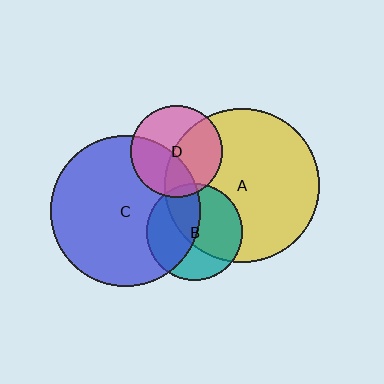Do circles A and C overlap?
Yes.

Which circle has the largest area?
Circle A (yellow).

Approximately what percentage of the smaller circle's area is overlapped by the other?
Approximately 10%.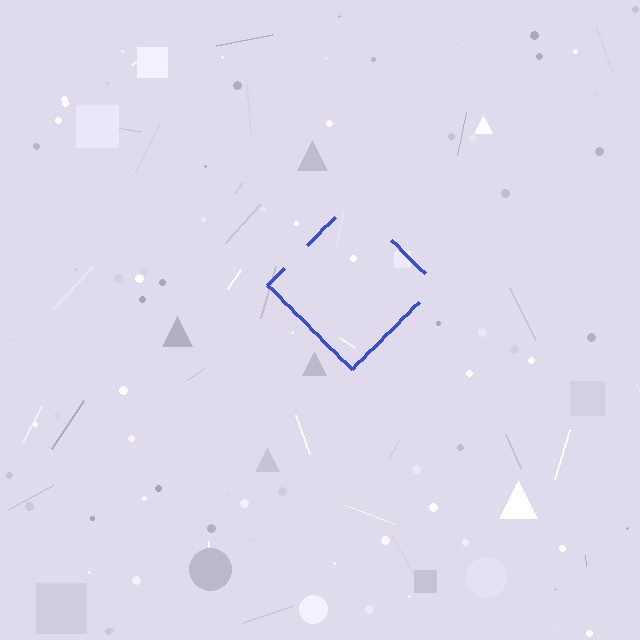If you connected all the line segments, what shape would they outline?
They would outline a diamond.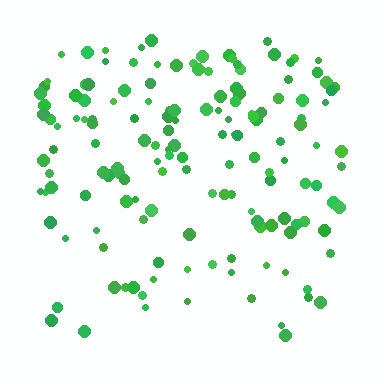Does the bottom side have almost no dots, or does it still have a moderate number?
Still a moderate number, just noticeably fewer than the top.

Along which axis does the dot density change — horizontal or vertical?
Vertical.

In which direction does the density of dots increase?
From bottom to top, with the top side densest.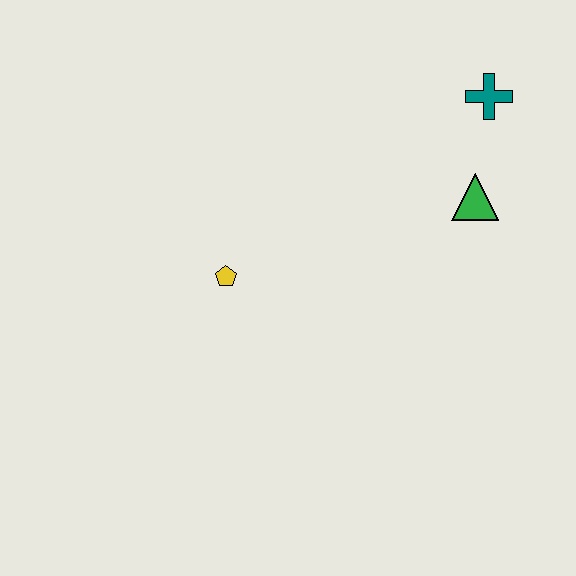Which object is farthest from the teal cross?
The yellow pentagon is farthest from the teal cross.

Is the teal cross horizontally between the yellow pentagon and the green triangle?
No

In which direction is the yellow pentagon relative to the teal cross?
The yellow pentagon is to the left of the teal cross.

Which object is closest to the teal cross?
The green triangle is closest to the teal cross.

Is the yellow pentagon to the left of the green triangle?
Yes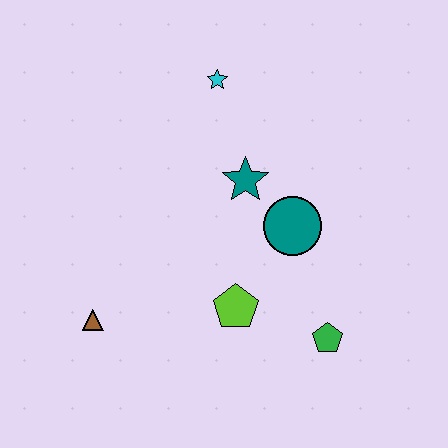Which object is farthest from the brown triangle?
The cyan star is farthest from the brown triangle.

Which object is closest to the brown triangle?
The lime pentagon is closest to the brown triangle.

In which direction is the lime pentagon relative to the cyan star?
The lime pentagon is below the cyan star.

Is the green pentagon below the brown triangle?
Yes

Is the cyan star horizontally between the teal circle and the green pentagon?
No